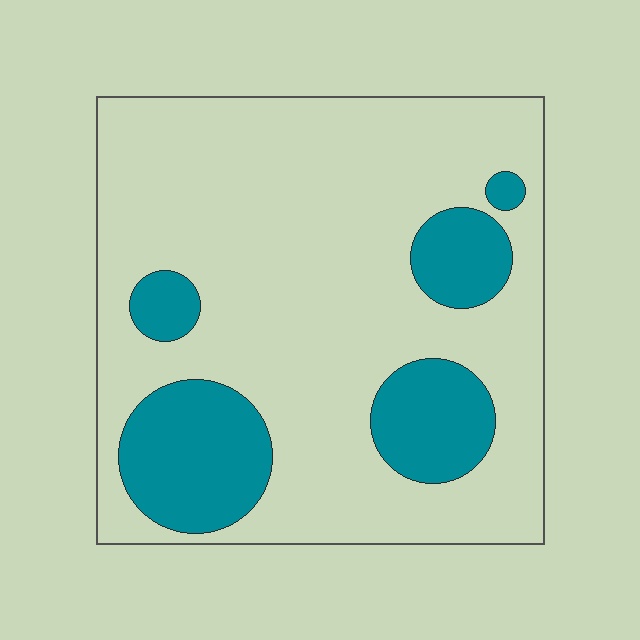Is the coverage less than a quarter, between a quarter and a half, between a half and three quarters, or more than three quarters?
Less than a quarter.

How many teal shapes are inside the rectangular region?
5.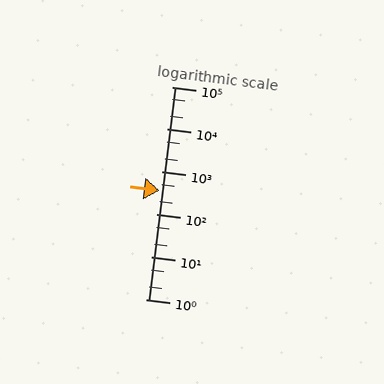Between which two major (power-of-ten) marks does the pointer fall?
The pointer is between 100 and 1000.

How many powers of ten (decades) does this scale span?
The scale spans 5 decades, from 1 to 100000.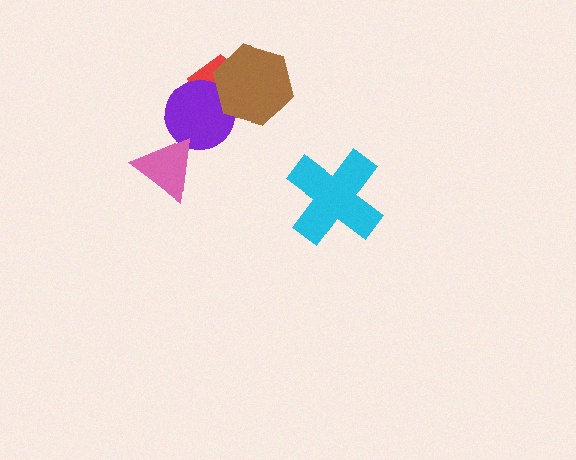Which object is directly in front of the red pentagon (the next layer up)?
The purple circle is directly in front of the red pentagon.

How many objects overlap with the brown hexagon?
2 objects overlap with the brown hexagon.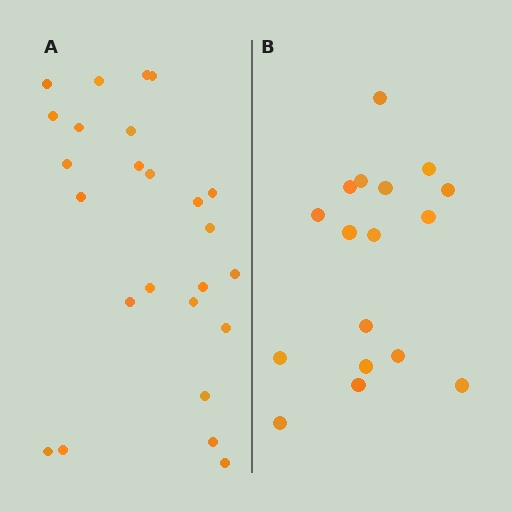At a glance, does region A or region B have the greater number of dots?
Region A (the left region) has more dots.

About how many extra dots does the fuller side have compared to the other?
Region A has roughly 8 or so more dots than region B.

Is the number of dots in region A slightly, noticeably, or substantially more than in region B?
Region A has substantially more. The ratio is roughly 1.5 to 1.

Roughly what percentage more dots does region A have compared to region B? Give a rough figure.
About 45% more.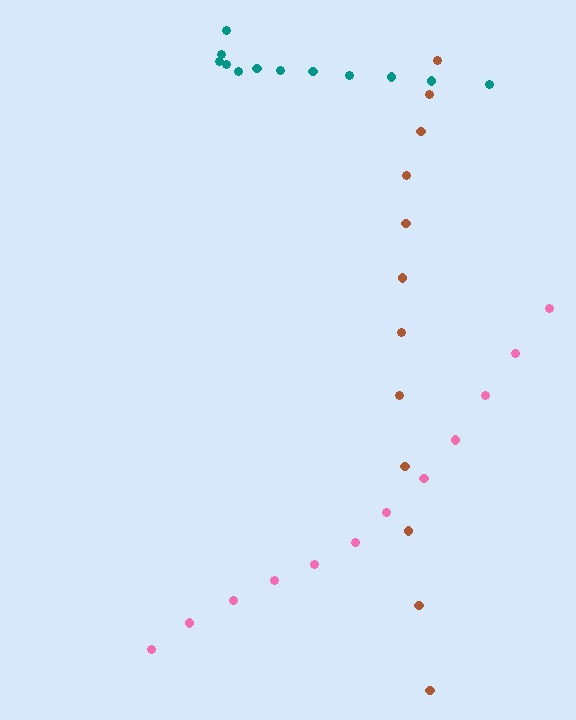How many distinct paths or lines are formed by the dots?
There are 3 distinct paths.